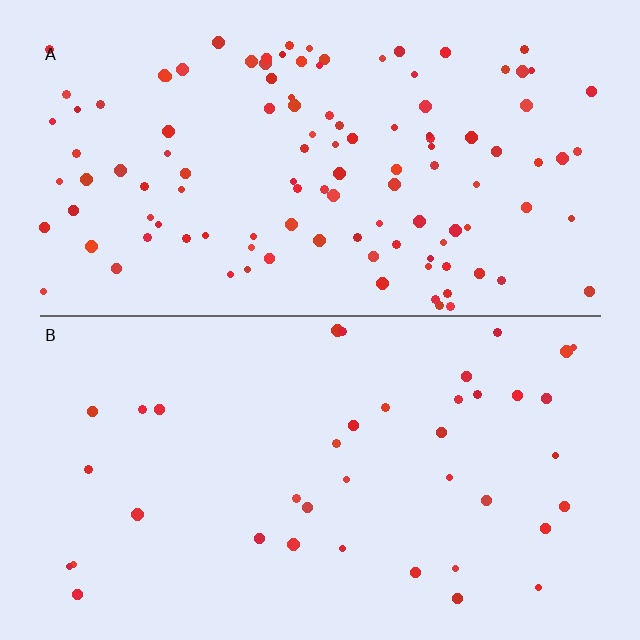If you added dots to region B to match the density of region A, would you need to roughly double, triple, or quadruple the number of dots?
Approximately triple.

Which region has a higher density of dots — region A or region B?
A (the top).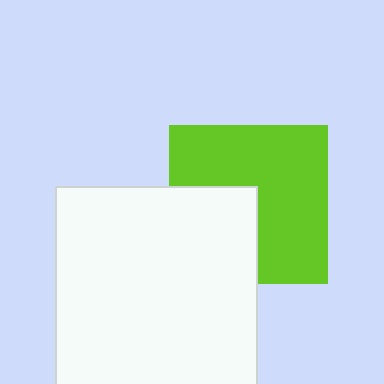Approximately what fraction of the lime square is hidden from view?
Roughly 35% of the lime square is hidden behind the white square.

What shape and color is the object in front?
The object in front is a white square.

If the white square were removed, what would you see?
You would see the complete lime square.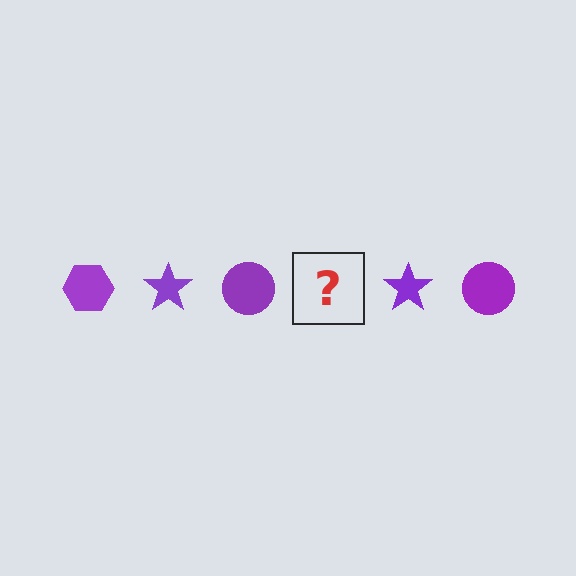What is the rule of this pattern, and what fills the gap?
The rule is that the pattern cycles through hexagon, star, circle shapes in purple. The gap should be filled with a purple hexagon.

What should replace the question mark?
The question mark should be replaced with a purple hexagon.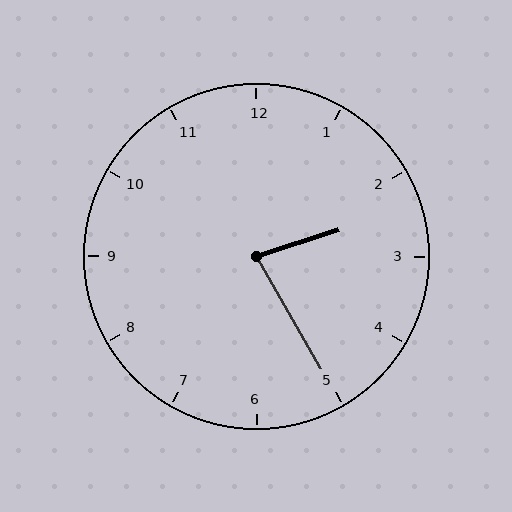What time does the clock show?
2:25.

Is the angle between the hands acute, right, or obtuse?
It is acute.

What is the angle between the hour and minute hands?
Approximately 78 degrees.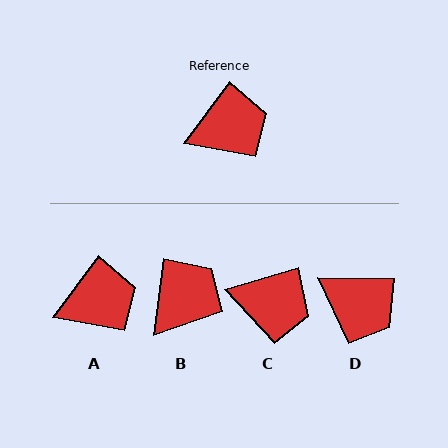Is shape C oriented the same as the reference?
No, it is off by about 37 degrees.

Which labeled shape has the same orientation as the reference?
A.